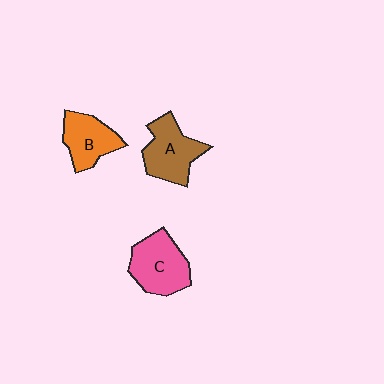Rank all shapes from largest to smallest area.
From largest to smallest: C (pink), A (brown), B (orange).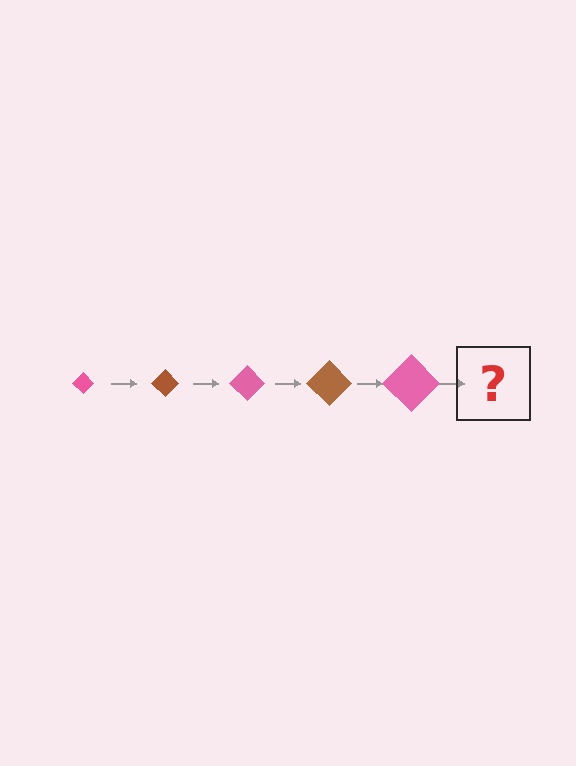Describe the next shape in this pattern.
It should be a brown diamond, larger than the previous one.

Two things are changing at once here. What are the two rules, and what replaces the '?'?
The two rules are that the diamond grows larger each step and the color cycles through pink and brown. The '?' should be a brown diamond, larger than the previous one.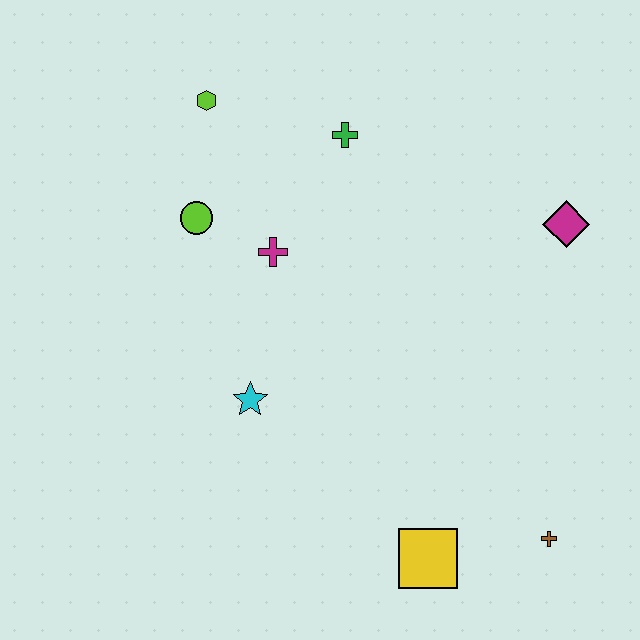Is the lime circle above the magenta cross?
Yes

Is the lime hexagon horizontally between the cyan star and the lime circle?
Yes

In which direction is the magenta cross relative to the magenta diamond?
The magenta cross is to the left of the magenta diamond.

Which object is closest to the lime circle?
The magenta cross is closest to the lime circle.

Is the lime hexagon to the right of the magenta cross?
No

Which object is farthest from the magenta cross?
The brown cross is farthest from the magenta cross.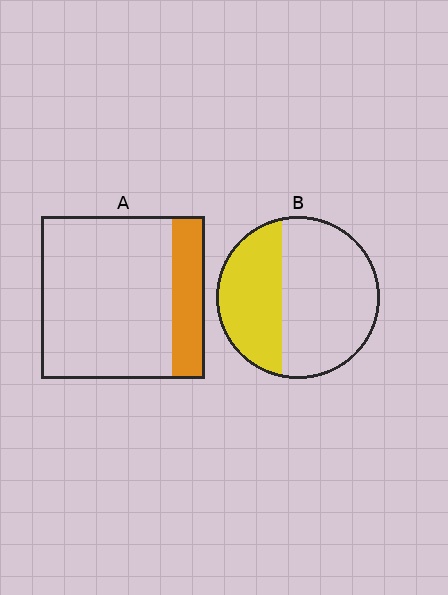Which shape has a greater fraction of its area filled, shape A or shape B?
Shape B.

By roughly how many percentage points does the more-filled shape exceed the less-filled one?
By roughly 20 percentage points (B over A).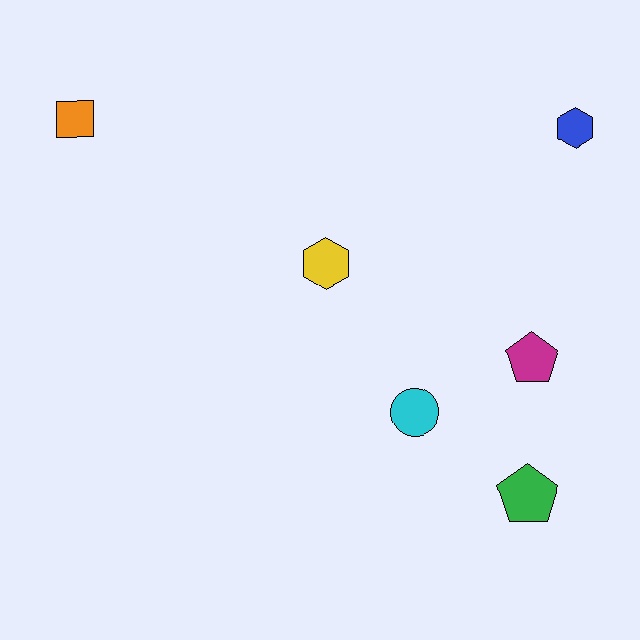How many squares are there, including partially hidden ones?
There is 1 square.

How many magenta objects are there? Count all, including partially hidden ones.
There is 1 magenta object.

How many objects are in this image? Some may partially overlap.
There are 6 objects.